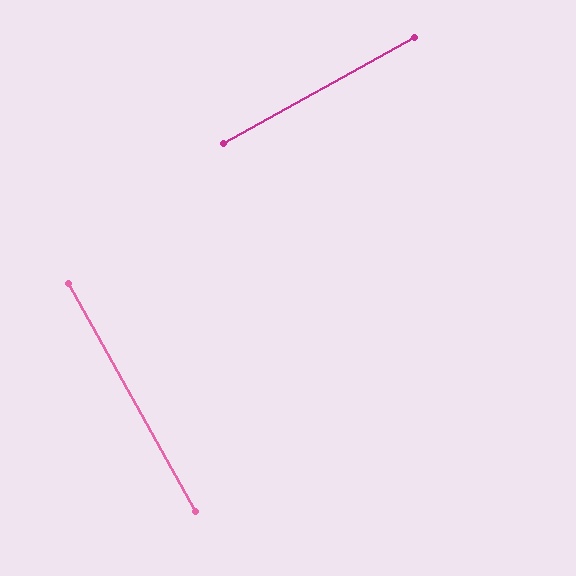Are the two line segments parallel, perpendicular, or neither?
Perpendicular — they meet at approximately 90°.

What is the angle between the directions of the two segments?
Approximately 90 degrees.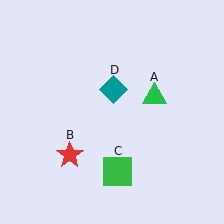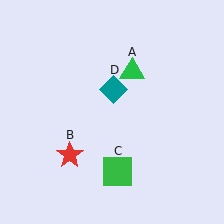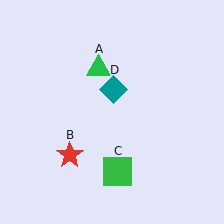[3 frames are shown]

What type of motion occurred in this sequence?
The green triangle (object A) rotated counterclockwise around the center of the scene.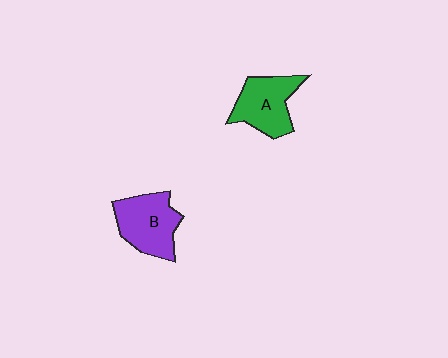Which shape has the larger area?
Shape B (purple).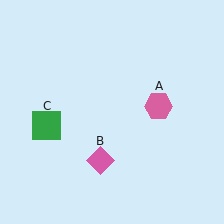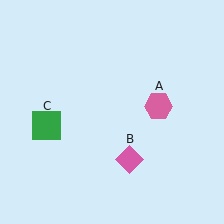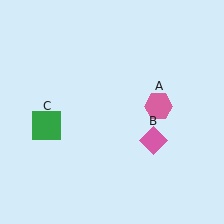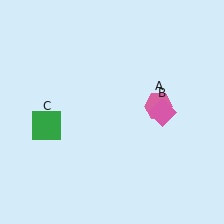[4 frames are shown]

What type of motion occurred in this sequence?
The pink diamond (object B) rotated counterclockwise around the center of the scene.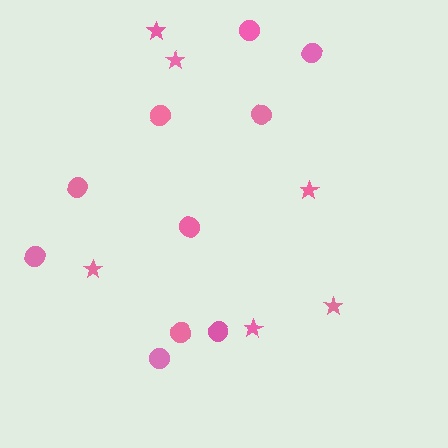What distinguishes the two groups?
There are 2 groups: one group of stars (6) and one group of circles (10).